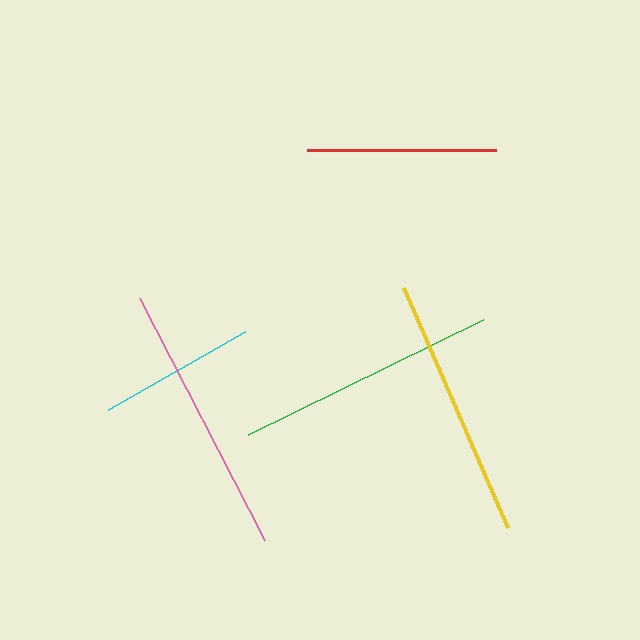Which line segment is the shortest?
The cyan line is the shortest at approximately 158 pixels.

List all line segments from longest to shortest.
From longest to shortest: pink, green, yellow, red, cyan.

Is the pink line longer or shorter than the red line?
The pink line is longer than the red line.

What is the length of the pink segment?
The pink segment is approximately 273 pixels long.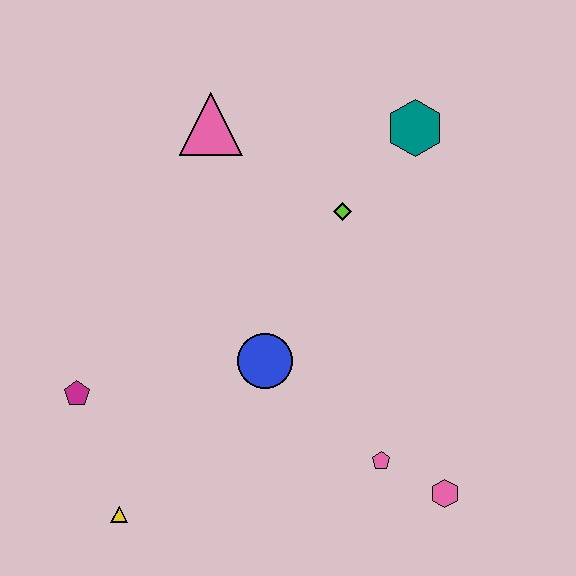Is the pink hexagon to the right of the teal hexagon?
Yes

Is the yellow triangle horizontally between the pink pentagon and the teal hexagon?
No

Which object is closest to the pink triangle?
The lime diamond is closest to the pink triangle.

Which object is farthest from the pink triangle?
The pink hexagon is farthest from the pink triangle.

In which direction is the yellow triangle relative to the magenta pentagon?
The yellow triangle is below the magenta pentagon.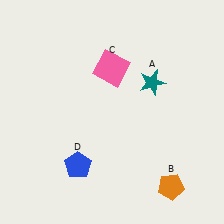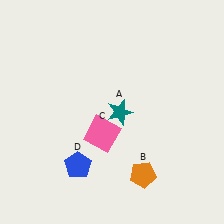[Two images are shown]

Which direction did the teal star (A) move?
The teal star (A) moved left.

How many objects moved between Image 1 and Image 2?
3 objects moved between the two images.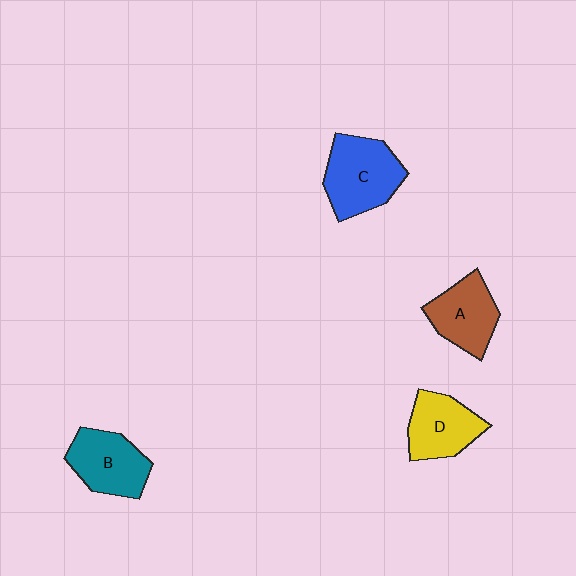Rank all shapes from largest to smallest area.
From largest to smallest: C (blue), B (teal), A (brown), D (yellow).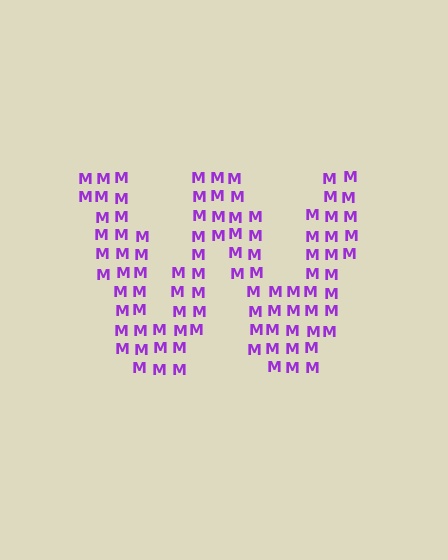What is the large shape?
The large shape is the letter W.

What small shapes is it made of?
It is made of small letter M's.